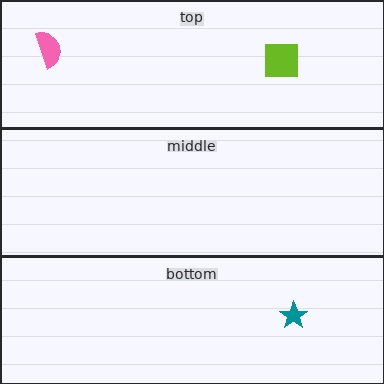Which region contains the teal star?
The bottom region.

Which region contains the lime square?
The top region.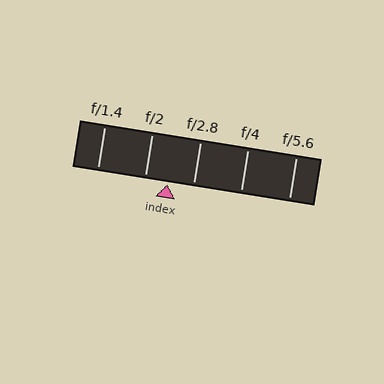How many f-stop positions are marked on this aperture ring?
There are 5 f-stop positions marked.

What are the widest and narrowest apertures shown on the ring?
The widest aperture shown is f/1.4 and the narrowest is f/5.6.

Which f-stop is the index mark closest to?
The index mark is closest to f/2.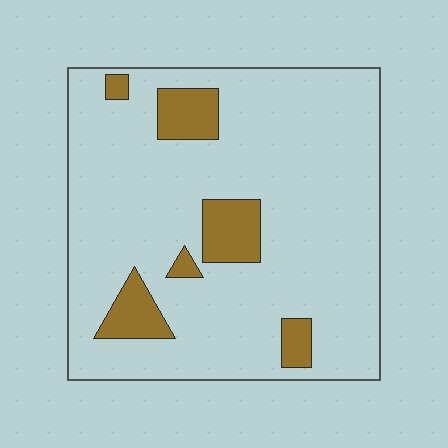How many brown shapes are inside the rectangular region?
6.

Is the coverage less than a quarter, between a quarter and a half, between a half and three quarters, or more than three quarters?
Less than a quarter.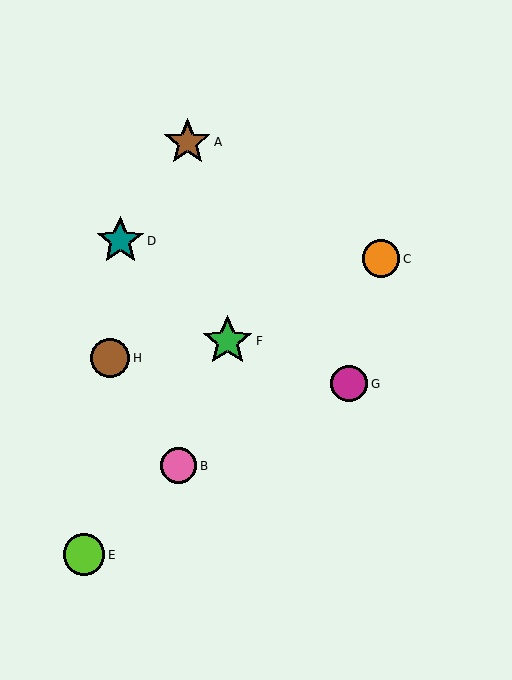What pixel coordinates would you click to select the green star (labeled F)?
Click at (228, 341) to select the green star F.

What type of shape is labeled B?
Shape B is a pink circle.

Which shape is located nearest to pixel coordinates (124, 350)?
The brown circle (labeled H) at (110, 358) is nearest to that location.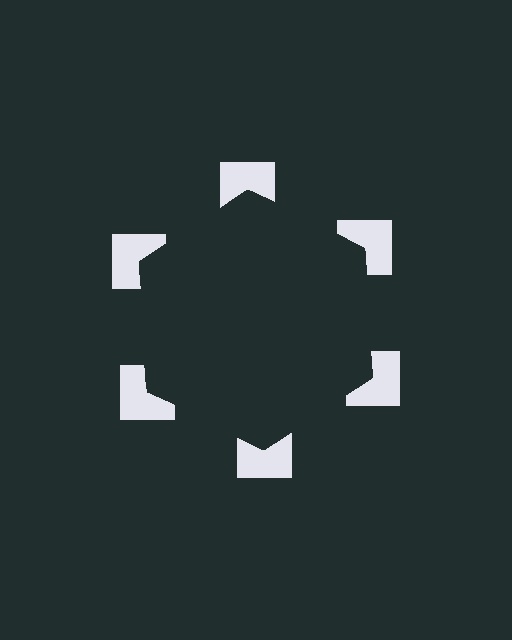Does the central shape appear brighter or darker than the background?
It typically appears slightly darker than the background, even though no actual brightness change is drawn.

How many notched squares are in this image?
There are 6 — one at each vertex of the illusory hexagon.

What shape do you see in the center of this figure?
An illusory hexagon — its edges are inferred from the aligned wedge cuts in the notched squares, not physically drawn.